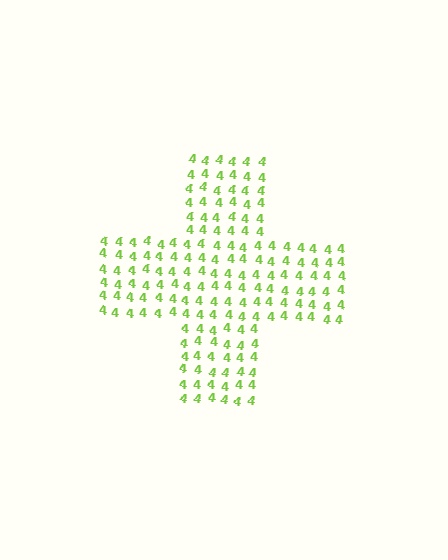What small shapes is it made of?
It is made of small digit 4's.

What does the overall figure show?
The overall figure shows a cross.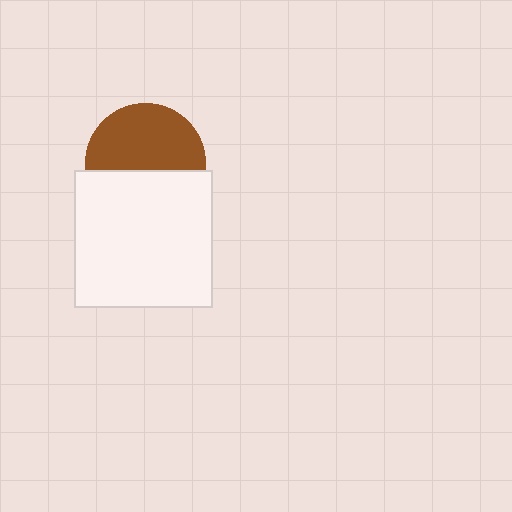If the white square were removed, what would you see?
You would see the complete brown circle.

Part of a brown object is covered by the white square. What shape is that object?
It is a circle.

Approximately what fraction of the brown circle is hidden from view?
Roughly 44% of the brown circle is hidden behind the white square.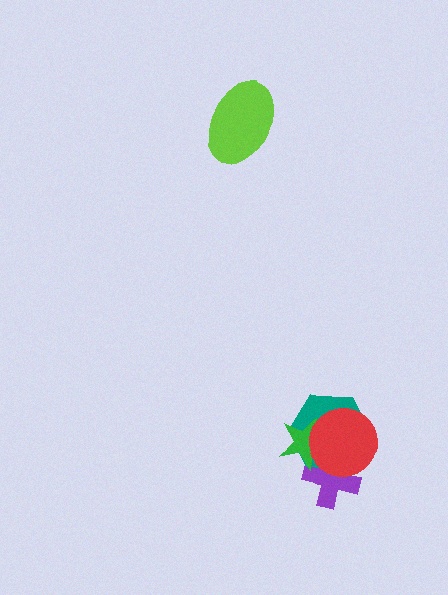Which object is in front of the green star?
The red circle is in front of the green star.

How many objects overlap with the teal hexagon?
3 objects overlap with the teal hexagon.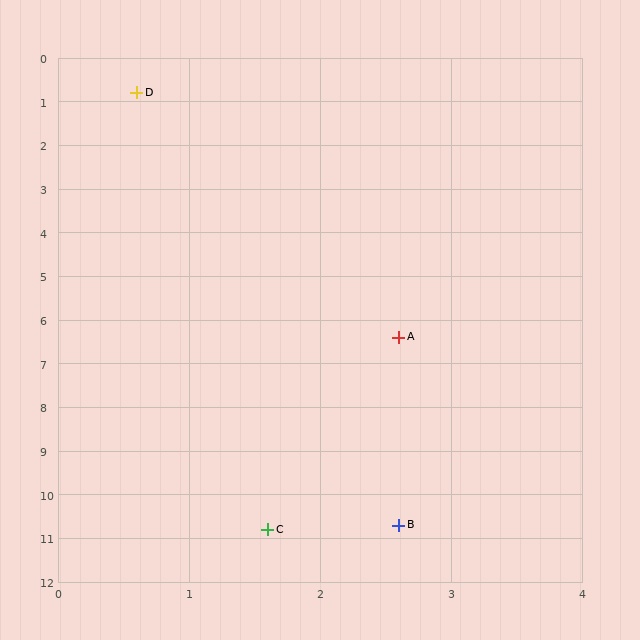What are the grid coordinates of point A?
Point A is at approximately (2.6, 6.4).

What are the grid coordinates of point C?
Point C is at approximately (1.6, 10.8).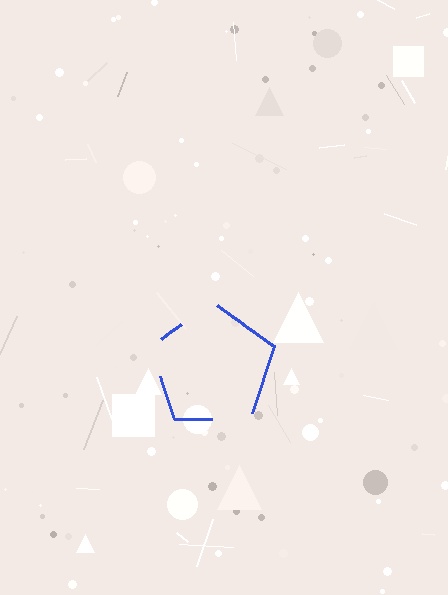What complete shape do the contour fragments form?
The contour fragments form a pentagon.